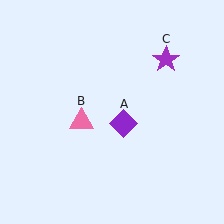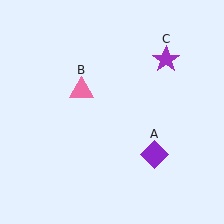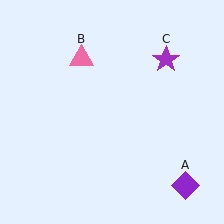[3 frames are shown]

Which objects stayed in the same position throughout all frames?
Purple star (object C) remained stationary.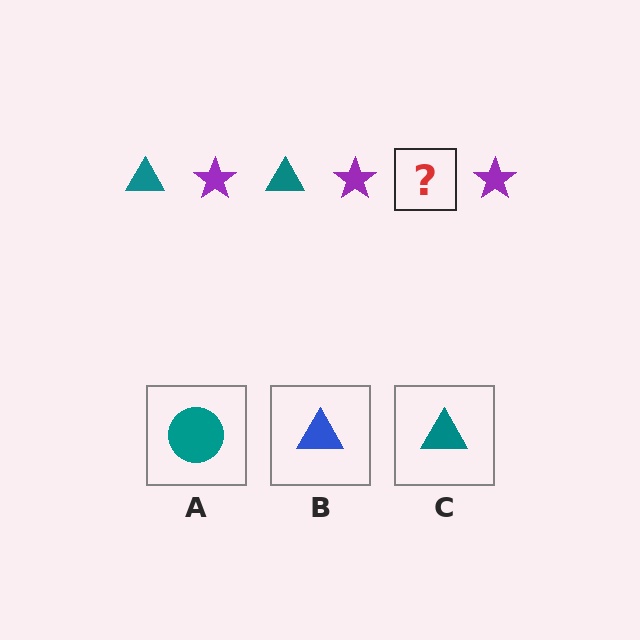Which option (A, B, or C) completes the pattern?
C.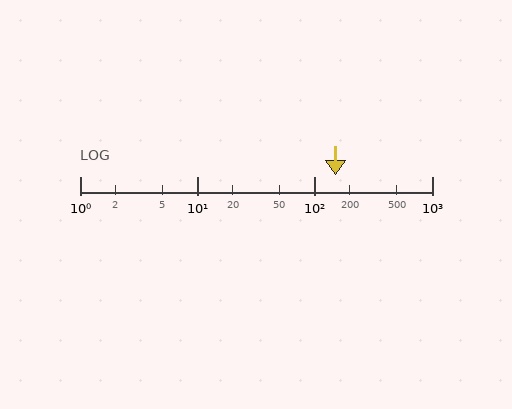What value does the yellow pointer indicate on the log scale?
The pointer indicates approximately 150.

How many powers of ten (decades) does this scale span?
The scale spans 3 decades, from 1 to 1000.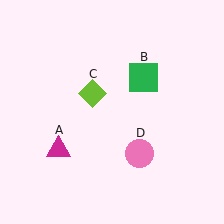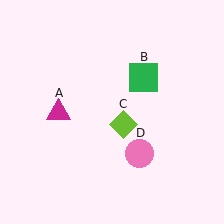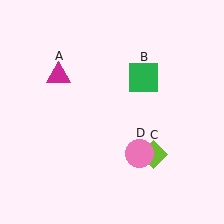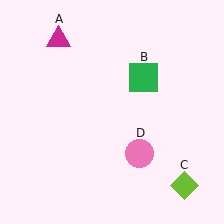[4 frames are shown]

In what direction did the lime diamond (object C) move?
The lime diamond (object C) moved down and to the right.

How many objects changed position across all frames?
2 objects changed position: magenta triangle (object A), lime diamond (object C).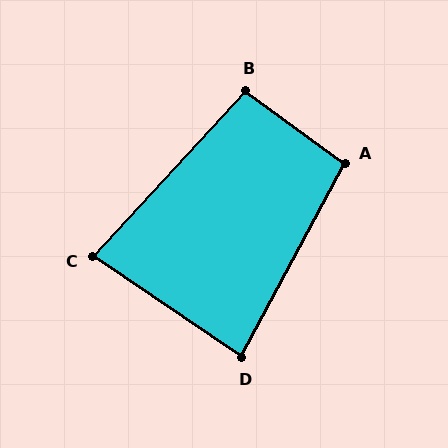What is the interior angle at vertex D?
Approximately 84 degrees (acute).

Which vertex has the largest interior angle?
A, at approximately 98 degrees.